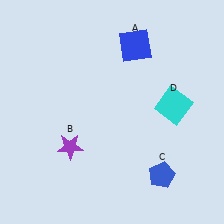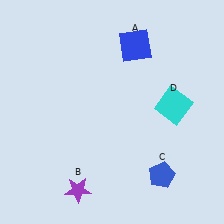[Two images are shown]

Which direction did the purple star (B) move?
The purple star (B) moved down.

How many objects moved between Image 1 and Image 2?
1 object moved between the two images.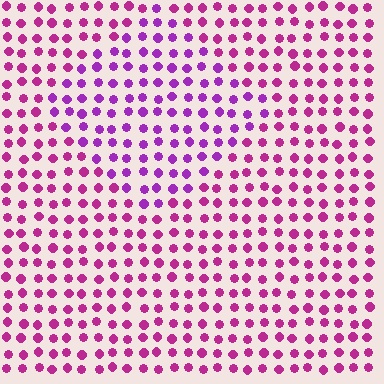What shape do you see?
I see a diamond.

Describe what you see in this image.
The image is filled with small magenta elements in a uniform arrangement. A diamond-shaped region is visible where the elements are tinted to a slightly different hue, forming a subtle color boundary.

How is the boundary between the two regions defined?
The boundary is defined purely by a slight shift in hue (about 28 degrees). Spacing, size, and orientation are identical on both sides.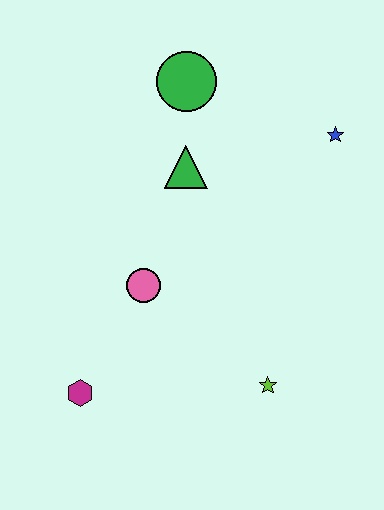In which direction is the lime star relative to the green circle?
The lime star is below the green circle.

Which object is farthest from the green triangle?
The magenta hexagon is farthest from the green triangle.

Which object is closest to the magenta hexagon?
The pink circle is closest to the magenta hexagon.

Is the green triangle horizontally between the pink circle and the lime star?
Yes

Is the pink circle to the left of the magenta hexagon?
No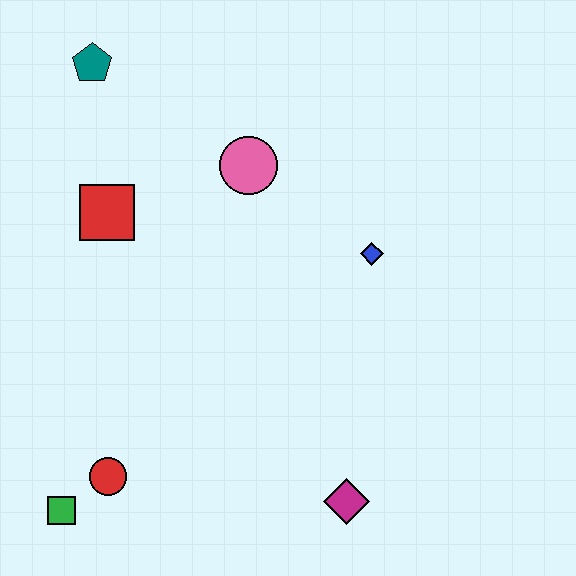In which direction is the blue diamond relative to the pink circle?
The blue diamond is to the right of the pink circle.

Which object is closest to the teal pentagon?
The red square is closest to the teal pentagon.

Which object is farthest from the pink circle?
The green square is farthest from the pink circle.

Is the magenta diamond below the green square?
No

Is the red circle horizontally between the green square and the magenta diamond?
Yes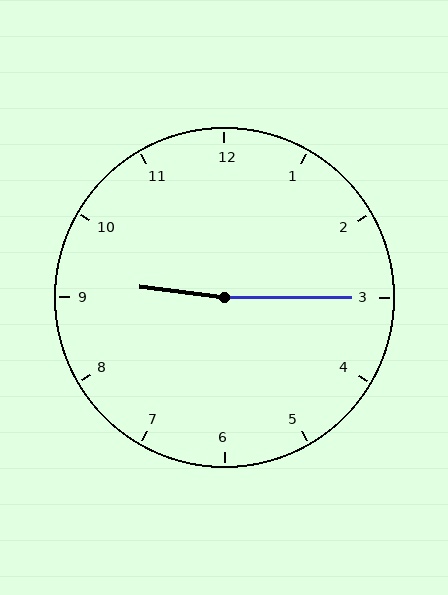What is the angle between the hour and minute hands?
Approximately 172 degrees.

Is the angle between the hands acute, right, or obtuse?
It is obtuse.